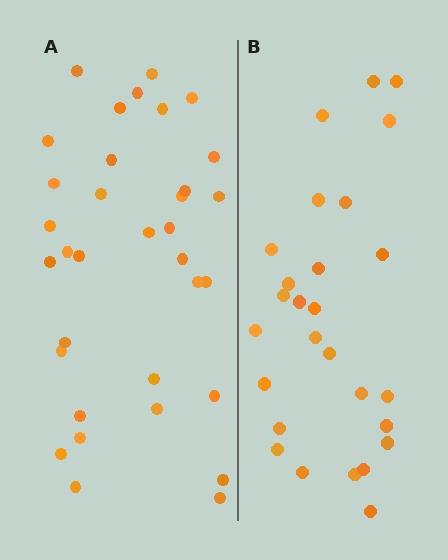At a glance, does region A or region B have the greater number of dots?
Region A (the left region) has more dots.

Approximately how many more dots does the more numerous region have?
Region A has roughly 8 or so more dots than region B.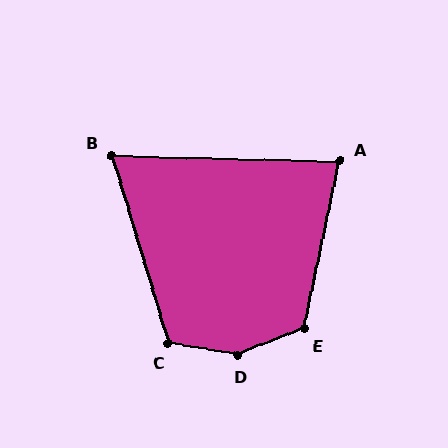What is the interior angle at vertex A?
Approximately 79 degrees (acute).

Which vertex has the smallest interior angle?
B, at approximately 72 degrees.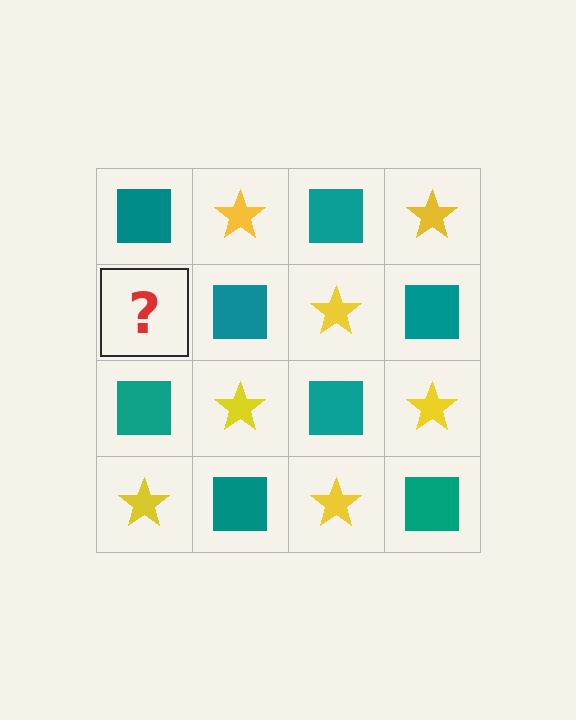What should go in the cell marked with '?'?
The missing cell should contain a yellow star.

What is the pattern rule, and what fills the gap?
The rule is that it alternates teal square and yellow star in a checkerboard pattern. The gap should be filled with a yellow star.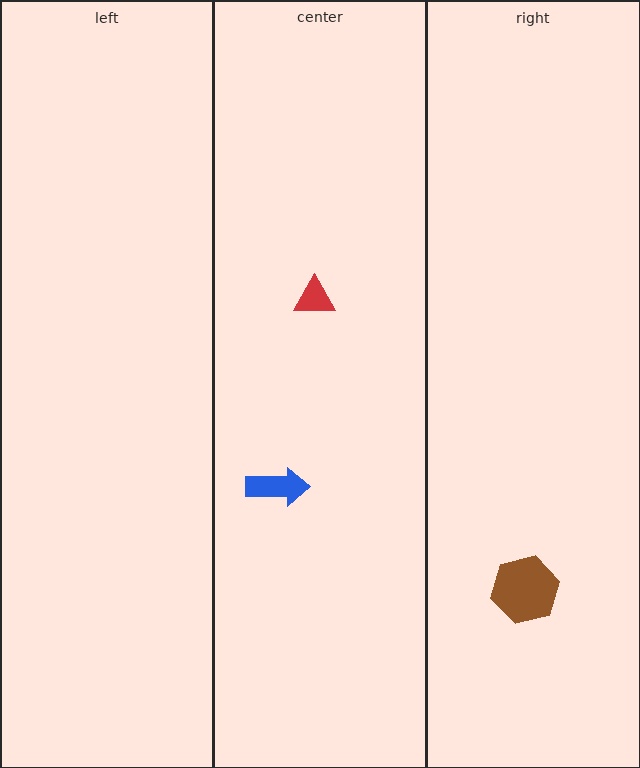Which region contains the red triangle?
The center region.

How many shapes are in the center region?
2.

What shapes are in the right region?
The brown hexagon.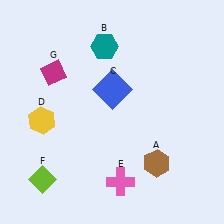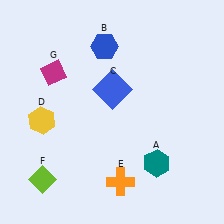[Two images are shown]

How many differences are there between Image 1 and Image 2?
There are 3 differences between the two images.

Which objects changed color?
A changed from brown to teal. B changed from teal to blue. E changed from pink to orange.